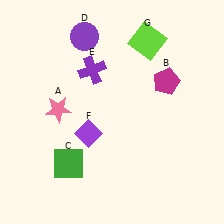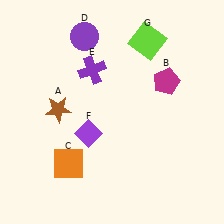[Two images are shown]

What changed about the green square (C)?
In Image 1, C is green. In Image 2, it changed to orange.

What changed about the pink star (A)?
In Image 1, A is pink. In Image 2, it changed to brown.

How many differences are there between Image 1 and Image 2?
There are 2 differences between the two images.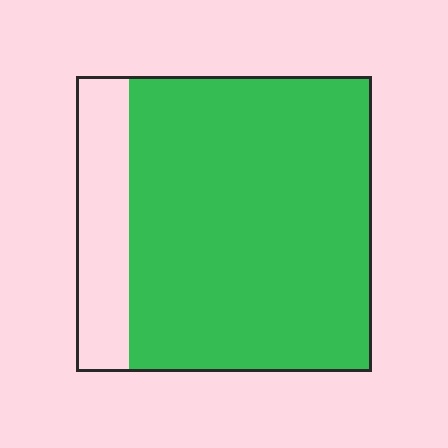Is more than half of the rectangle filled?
Yes.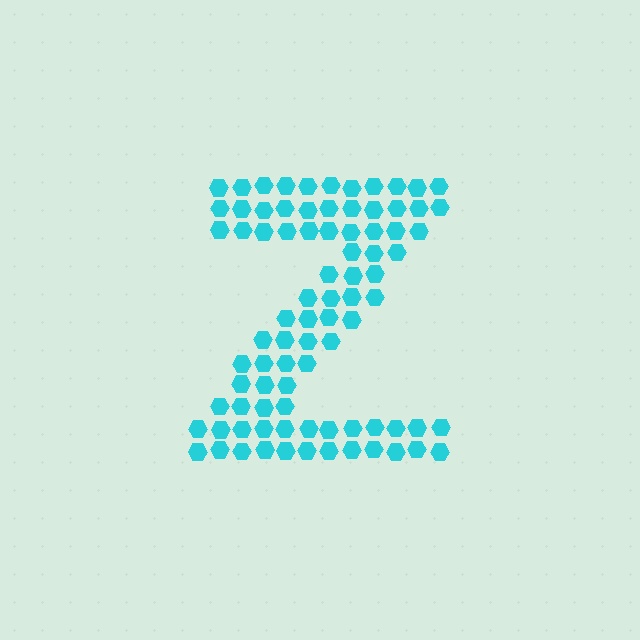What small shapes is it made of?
It is made of small hexagons.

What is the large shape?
The large shape is the letter Z.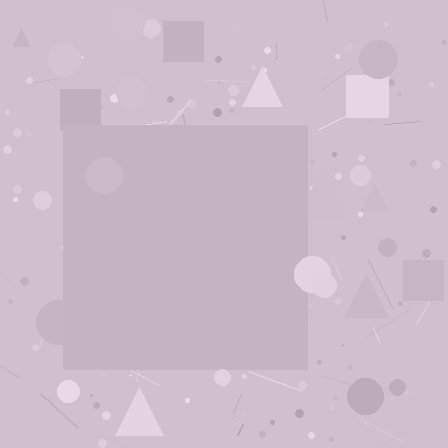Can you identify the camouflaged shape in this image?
The camouflaged shape is a square.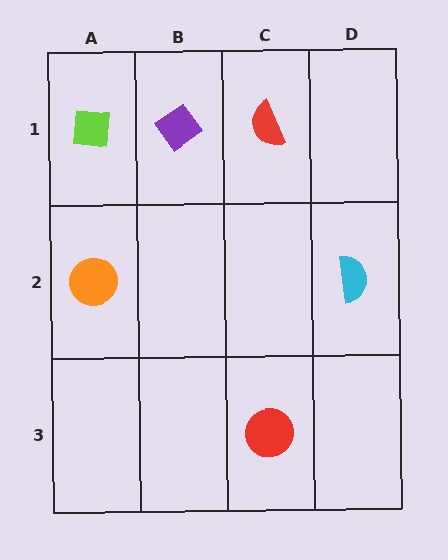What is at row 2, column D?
A cyan semicircle.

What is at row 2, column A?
An orange circle.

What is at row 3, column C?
A red circle.